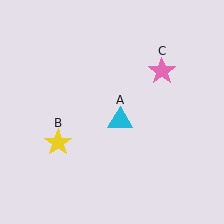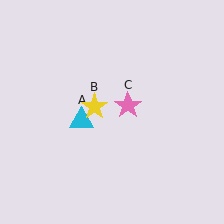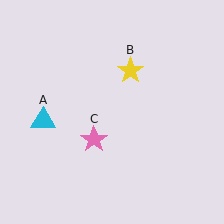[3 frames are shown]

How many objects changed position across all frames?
3 objects changed position: cyan triangle (object A), yellow star (object B), pink star (object C).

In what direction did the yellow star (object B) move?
The yellow star (object B) moved up and to the right.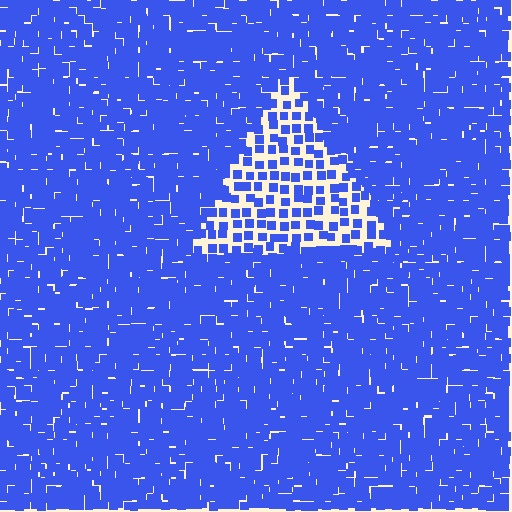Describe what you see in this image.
The image contains small blue elements arranged at two different densities. A triangle-shaped region is visible where the elements are less densely packed than the surrounding area.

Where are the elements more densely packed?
The elements are more densely packed outside the triangle boundary.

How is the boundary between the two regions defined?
The boundary is defined by a change in element density (approximately 2.5x ratio). All elements are the same color, size, and shape.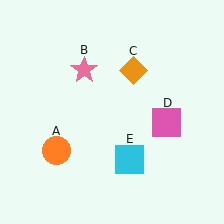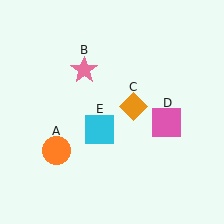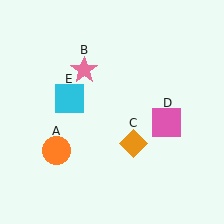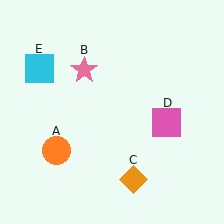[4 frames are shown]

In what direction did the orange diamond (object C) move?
The orange diamond (object C) moved down.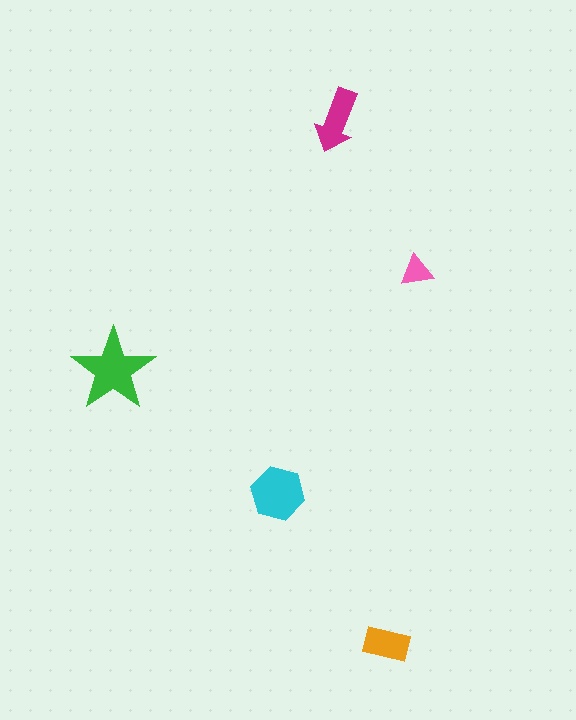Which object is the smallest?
The pink triangle.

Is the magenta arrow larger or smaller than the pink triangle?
Larger.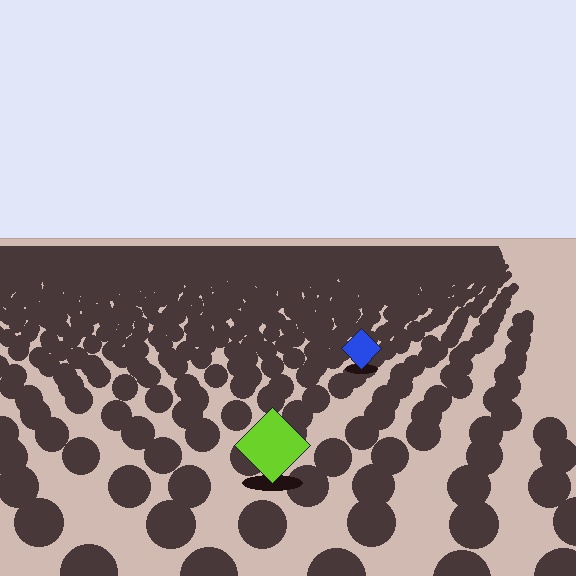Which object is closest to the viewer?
The lime diamond is closest. The texture marks near it are larger and more spread out.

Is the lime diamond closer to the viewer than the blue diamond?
Yes. The lime diamond is closer — you can tell from the texture gradient: the ground texture is coarser near it.